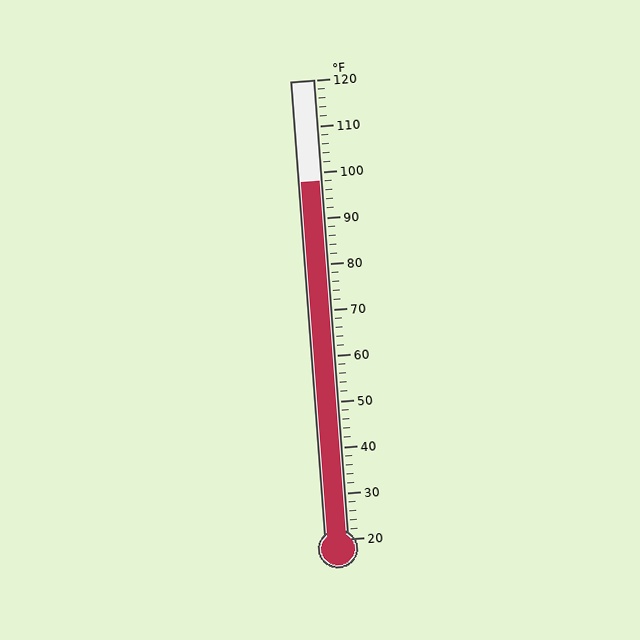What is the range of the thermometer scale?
The thermometer scale ranges from 20°F to 120°F.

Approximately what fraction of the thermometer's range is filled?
The thermometer is filled to approximately 80% of its range.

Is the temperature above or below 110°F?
The temperature is below 110°F.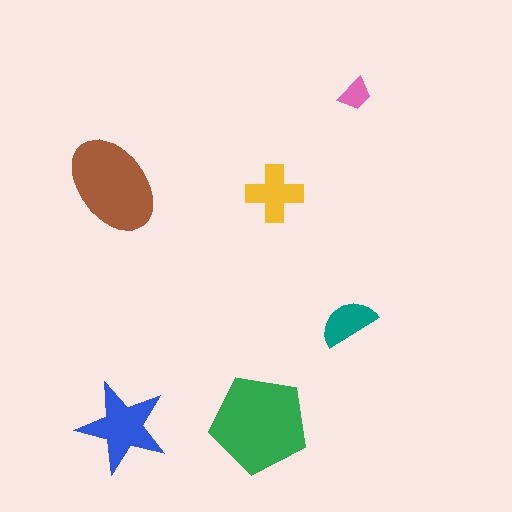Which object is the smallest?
The pink trapezoid.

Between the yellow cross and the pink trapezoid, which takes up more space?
The yellow cross.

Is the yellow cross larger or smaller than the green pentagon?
Smaller.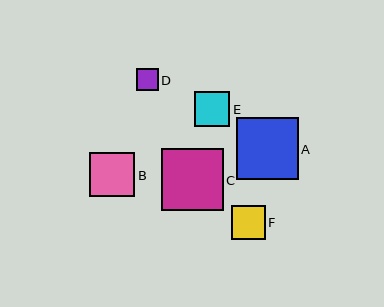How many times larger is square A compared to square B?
Square A is approximately 1.4 times the size of square B.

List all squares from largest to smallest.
From largest to smallest: A, C, B, E, F, D.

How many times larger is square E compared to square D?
Square E is approximately 1.6 times the size of square D.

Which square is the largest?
Square A is the largest with a size of approximately 62 pixels.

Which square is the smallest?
Square D is the smallest with a size of approximately 22 pixels.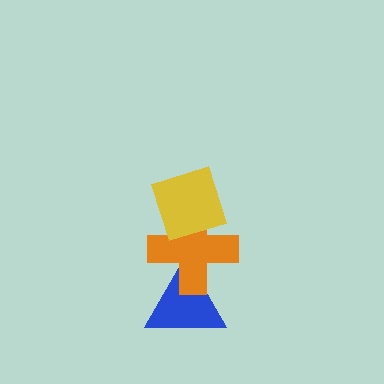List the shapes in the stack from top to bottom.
From top to bottom: the yellow diamond, the orange cross, the blue triangle.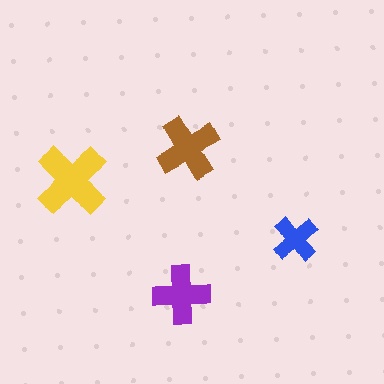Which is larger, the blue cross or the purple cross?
The purple one.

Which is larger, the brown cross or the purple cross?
The brown one.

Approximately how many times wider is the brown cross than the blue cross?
About 1.5 times wider.